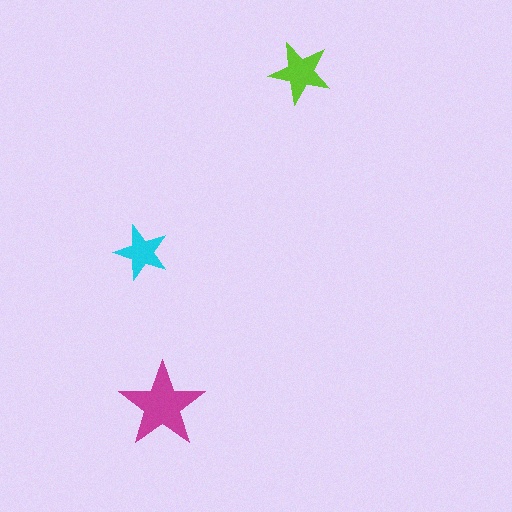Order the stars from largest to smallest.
the magenta one, the lime one, the cyan one.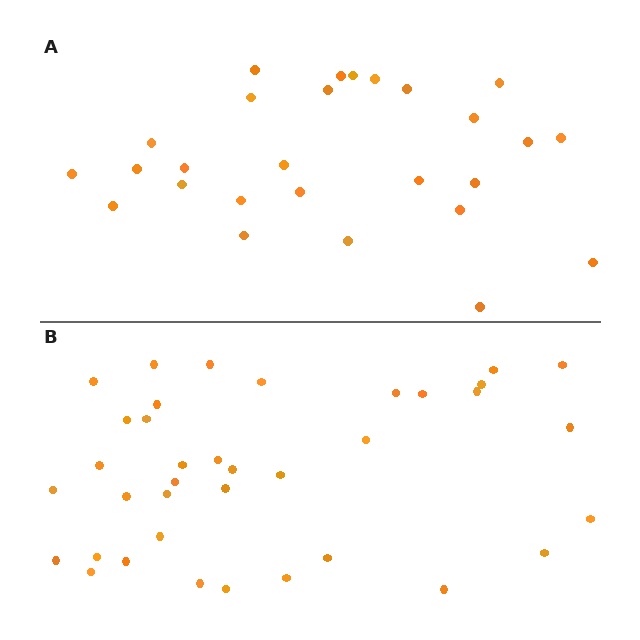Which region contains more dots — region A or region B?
Region B (the bottom region) has more dots.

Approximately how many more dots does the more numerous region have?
Region B has roughly 10 or so more dots than region A.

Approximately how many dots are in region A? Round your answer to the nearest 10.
About 30 dots. (The exact count is 27, which rounds to 30.)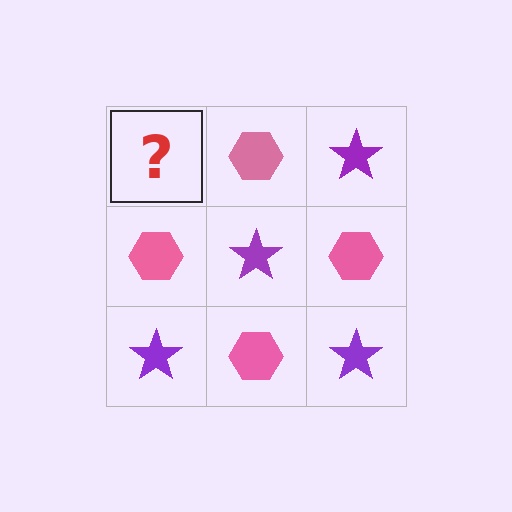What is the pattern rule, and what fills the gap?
The rule is that it alternates purple star and pink hexagon in a checkerboard pattern. The gap should be filled with a purple star.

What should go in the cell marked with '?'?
The missing cell should contain a purple star.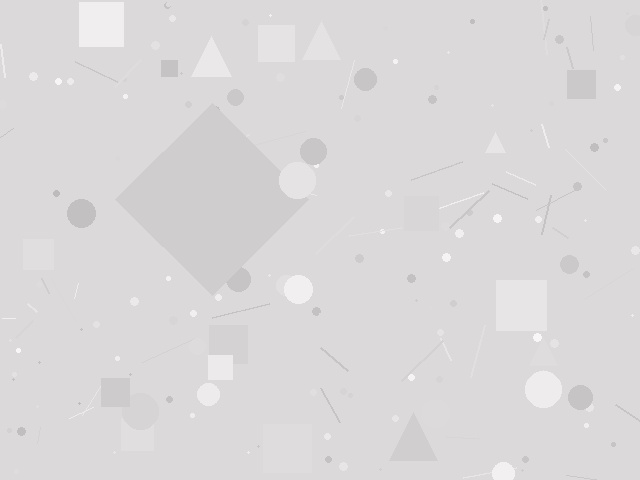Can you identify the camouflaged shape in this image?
The camouflaged shape is a diamond.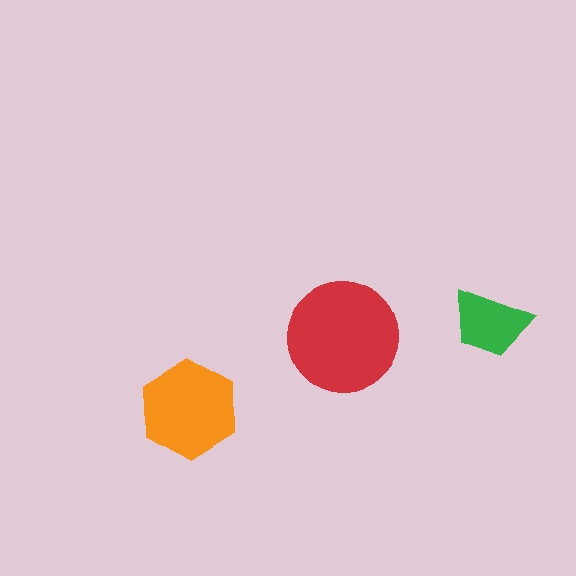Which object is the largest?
The red circle.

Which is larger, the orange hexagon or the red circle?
The red circle.